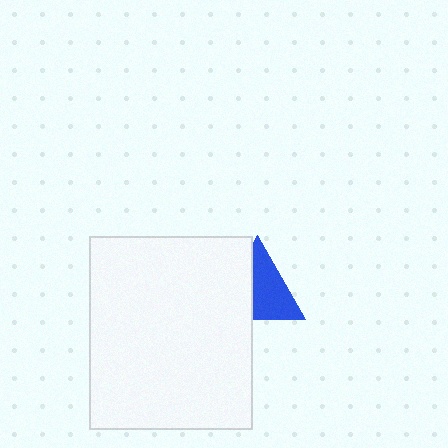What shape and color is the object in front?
The object in front is a white rectangle.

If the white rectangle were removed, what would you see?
You would see the complete blue triangle.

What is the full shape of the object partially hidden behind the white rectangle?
The partially hidden object is a blue triangle.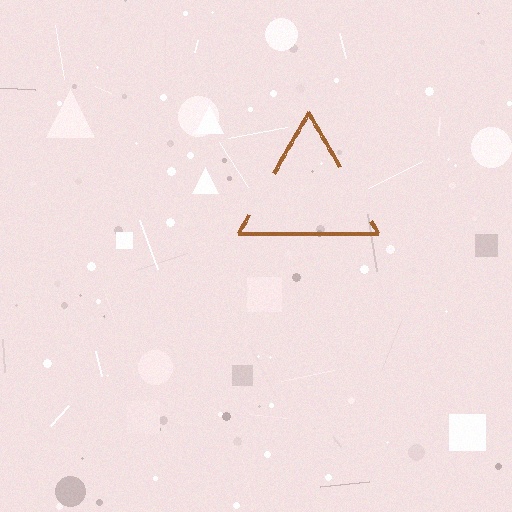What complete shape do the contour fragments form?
The contour fragments form a triangle.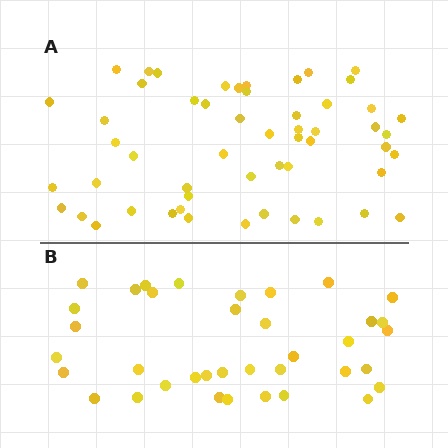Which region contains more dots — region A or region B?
Region A (the top region) has more dots.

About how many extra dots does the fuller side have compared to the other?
Region A has approximately 15 more dots than region B.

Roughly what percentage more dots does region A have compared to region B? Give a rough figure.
About 45% more.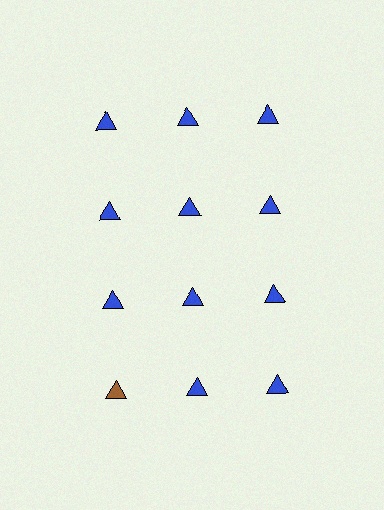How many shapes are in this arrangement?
There are 12 shapes arranged in a grid pattern.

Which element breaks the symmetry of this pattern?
The brown triangle in the fourth row, leftmost column breaks the symmetry. All other shapes are blue triangles.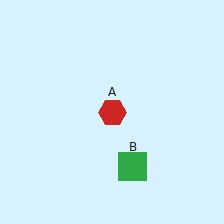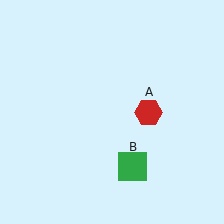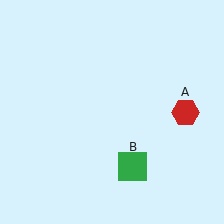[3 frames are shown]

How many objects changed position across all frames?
1 object changed position: red hexagon (object A).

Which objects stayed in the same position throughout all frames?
Green square (object B) remained stationary.